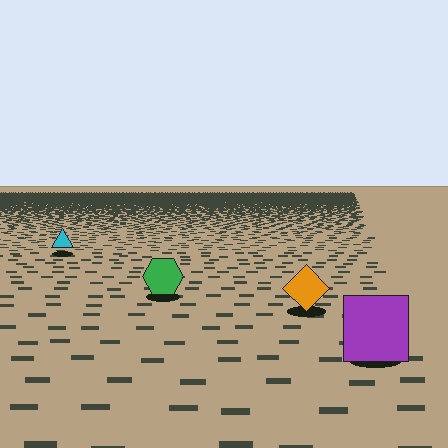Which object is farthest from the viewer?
The cyan triangle is farthest from the viewer. It appears smaller and the ground texture around it is denser.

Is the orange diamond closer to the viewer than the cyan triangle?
Yes. The orange diamond is closer — you can tell from the texture gradient: the ground texture is coarser near it.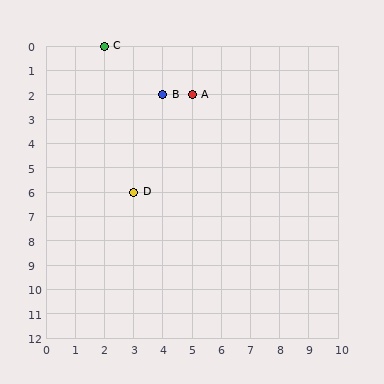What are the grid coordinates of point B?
Point B is at grid coordinates (4, 2).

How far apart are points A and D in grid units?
Points A and D are 2 columns and 4 rows apart (about 4.5 grid units diagonally).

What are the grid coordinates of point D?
Point D is at grid coordinates (3, 6).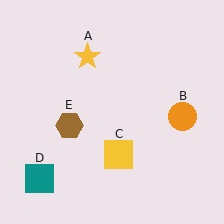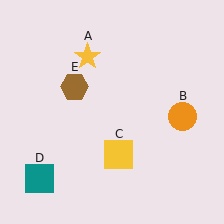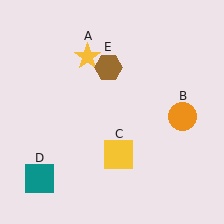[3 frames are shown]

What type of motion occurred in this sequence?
The brown hexagon (object E) rotated clockwise around the center of the scene.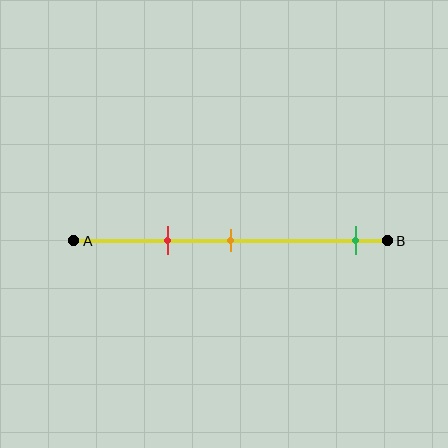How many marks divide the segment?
There are 3 marks dividing the segment.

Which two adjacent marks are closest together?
The red and orange marks are the closest adjacent pair.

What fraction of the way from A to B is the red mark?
The red mark is approximately 30% (0.3) of the way from A to B.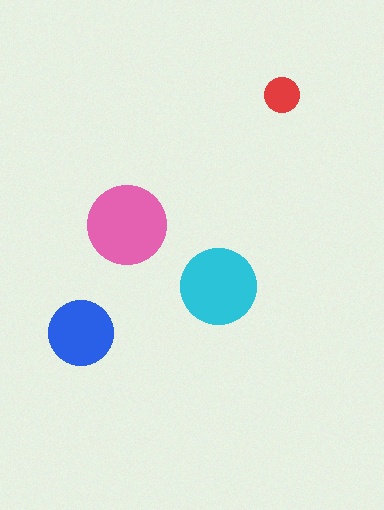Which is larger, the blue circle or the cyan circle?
The cyan one.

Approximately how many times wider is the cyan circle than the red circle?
About 2 times wider.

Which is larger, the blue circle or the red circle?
The blue one.